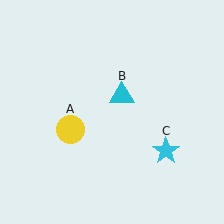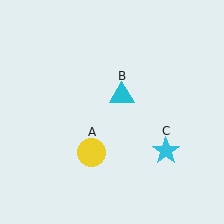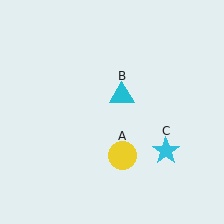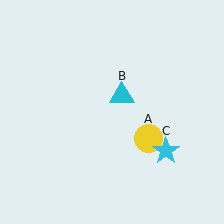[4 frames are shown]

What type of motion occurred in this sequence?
The yellow circle (object A) rotated counterclockwise around the center of the scene.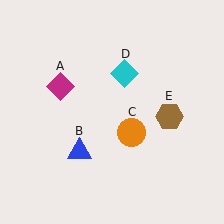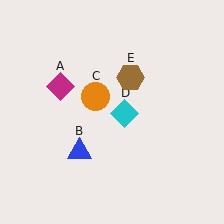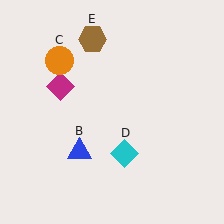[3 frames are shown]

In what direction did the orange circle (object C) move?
The orange circle (object C) moved up and to the left.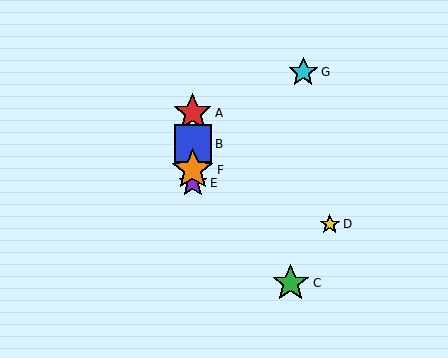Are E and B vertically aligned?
Yes, both are at x≈193.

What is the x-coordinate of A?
Object A is at x≈193.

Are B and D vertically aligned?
No, B is at x≈193 and D is at x≈330.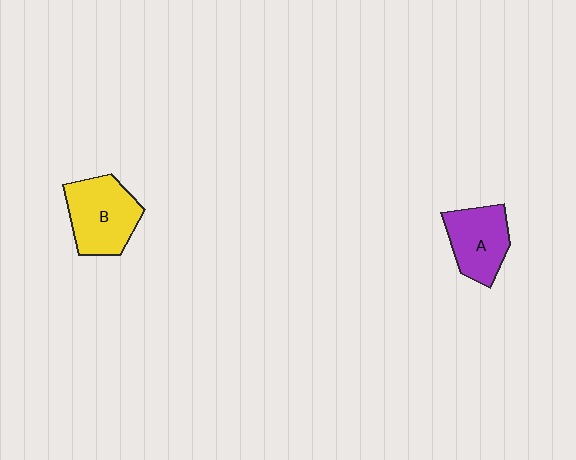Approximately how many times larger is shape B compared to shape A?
Approximately 1.2 times.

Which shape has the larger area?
Shape B (yellow).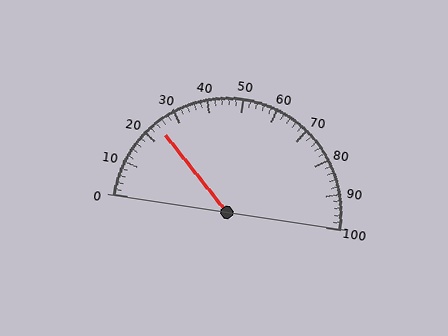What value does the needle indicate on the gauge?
The needle indicates approximately 24.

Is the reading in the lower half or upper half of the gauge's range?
The reading is in the lower half of the range (0 to 100).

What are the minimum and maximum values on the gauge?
The gauge ranges from 0 to 100.